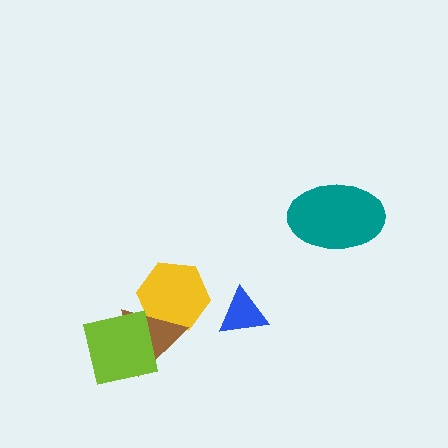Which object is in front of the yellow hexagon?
The brown triangle is in front of the yellow hexagon.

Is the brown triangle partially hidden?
Yes, it is partially covered by another shape.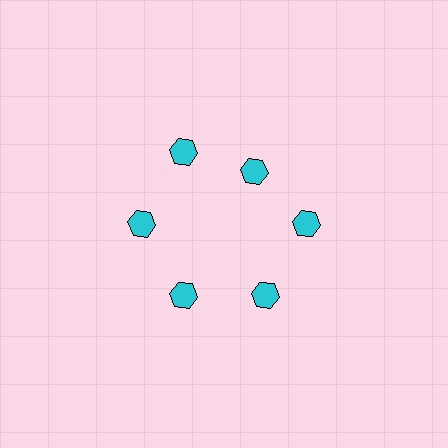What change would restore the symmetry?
The symmetry would be restored by moving it outward, back onto the ring so that all 6 hexagons sit at equal angles and equal distance from the center.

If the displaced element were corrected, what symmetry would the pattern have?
It would have 6-fold rotational symmetry — the pattern would map onto itself every 60 degrees.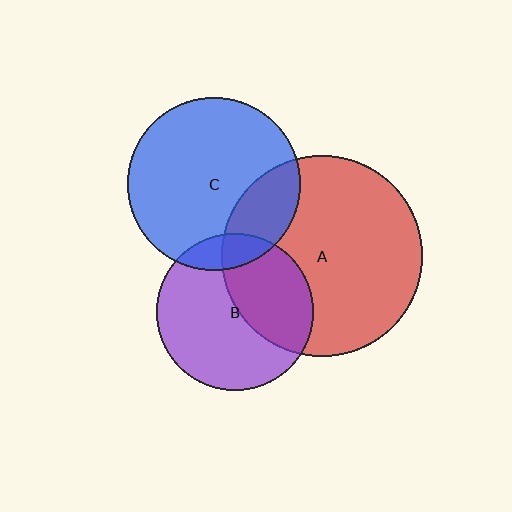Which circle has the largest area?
Circle A (red).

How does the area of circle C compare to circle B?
Approximately 1.2 times.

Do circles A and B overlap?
Yes.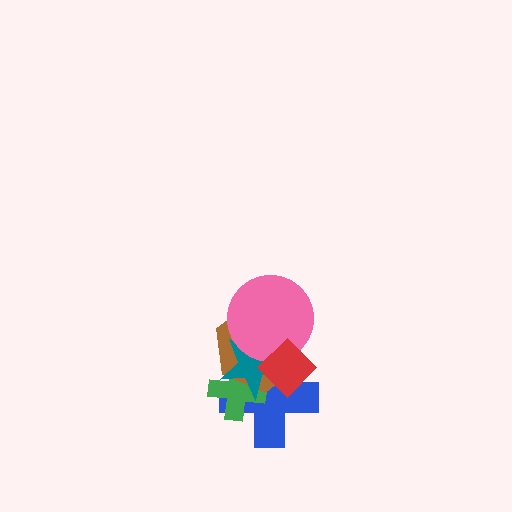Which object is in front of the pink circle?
The red diamond is in front of the pink circle.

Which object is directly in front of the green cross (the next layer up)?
The brown hexagon is directly in front of the green cross.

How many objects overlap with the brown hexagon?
5 objects overlap with the brown hexagon.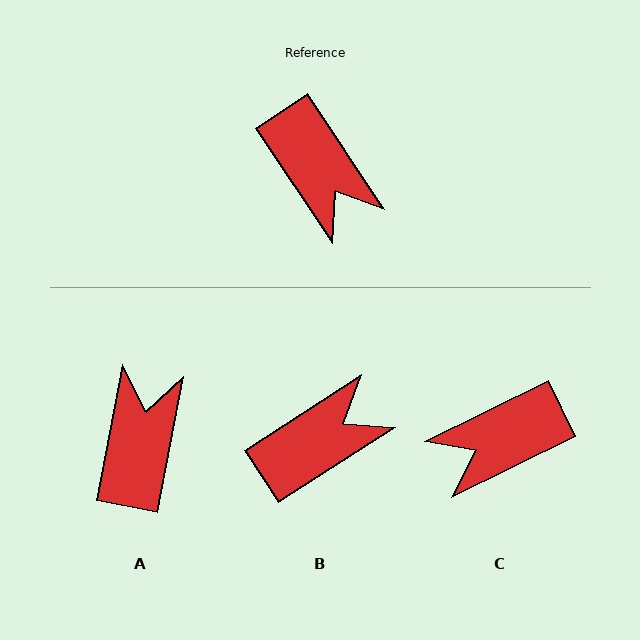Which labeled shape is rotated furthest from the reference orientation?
A, about 136 degrees away.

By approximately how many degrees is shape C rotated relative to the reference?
Approximately 97 degrees clockwise.